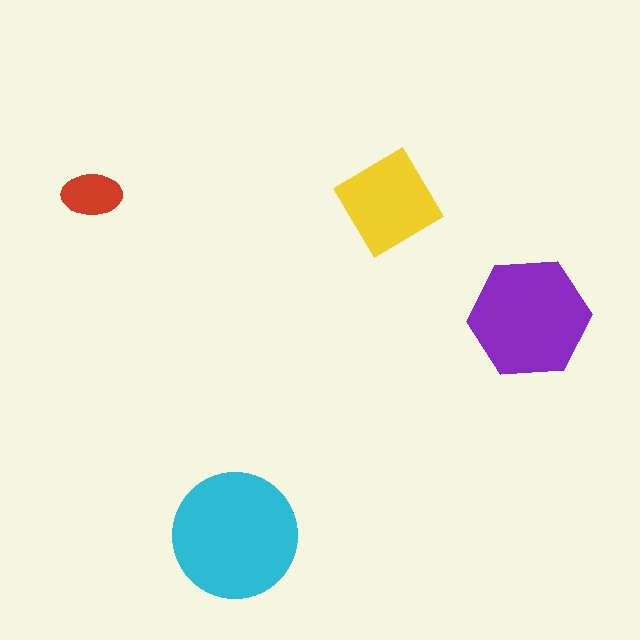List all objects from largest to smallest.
The cyan circle, the purple hexagon, the yellow diamond, the red ellipse.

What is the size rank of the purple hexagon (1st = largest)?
2nd.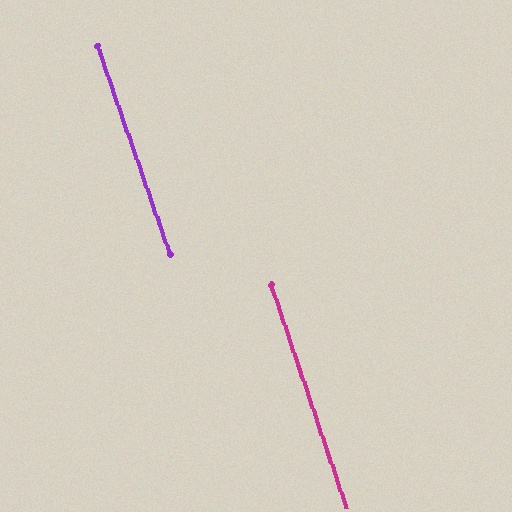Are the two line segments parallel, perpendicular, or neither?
Parallel — their directions differ by only 0.6°.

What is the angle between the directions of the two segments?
Approximately 1 degree.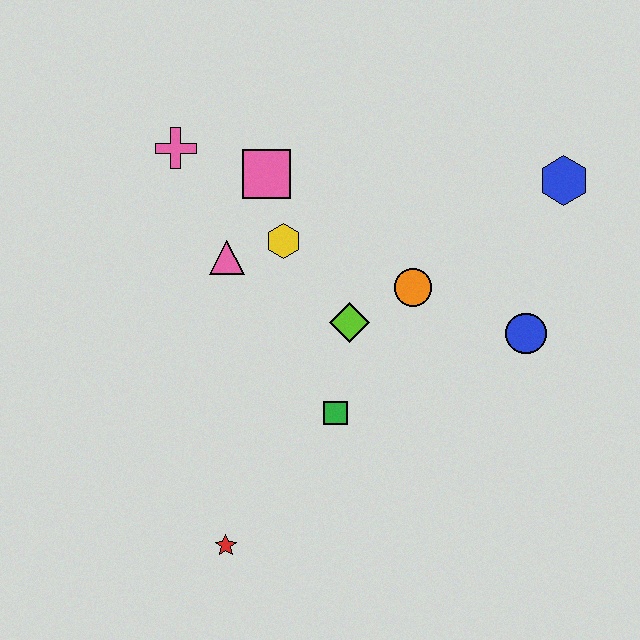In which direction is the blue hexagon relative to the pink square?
The blue hexagon is to the right of the pink square.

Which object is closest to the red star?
The green square is closest to the red star.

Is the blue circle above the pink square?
No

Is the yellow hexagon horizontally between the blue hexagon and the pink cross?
Yes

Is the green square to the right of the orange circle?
No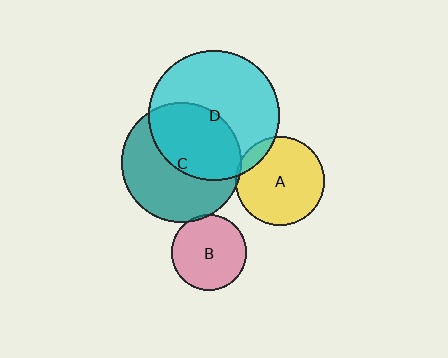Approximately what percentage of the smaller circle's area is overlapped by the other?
Approximately 5%.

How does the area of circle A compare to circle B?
Approximately 1.4 times.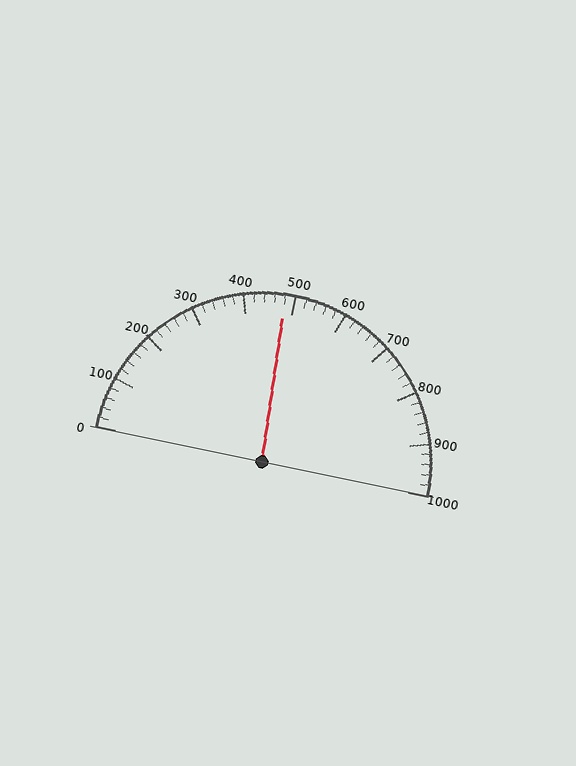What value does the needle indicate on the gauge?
The needle indicates approximately 480.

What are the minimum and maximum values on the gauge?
The gauge ranges from 0 to 1000.